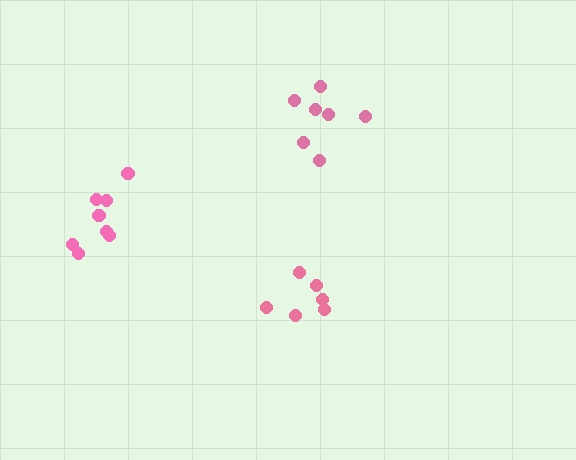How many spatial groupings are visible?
There are 3 spatial groupings.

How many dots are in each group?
Group 1: 8 dots, Group 2: 6 dots, Group 3: 7 dots (21 total).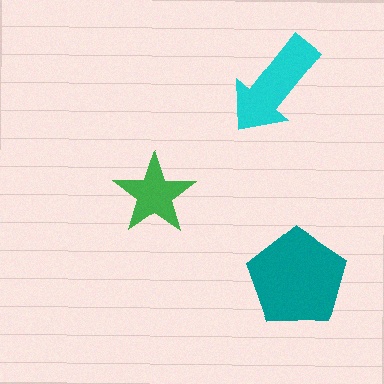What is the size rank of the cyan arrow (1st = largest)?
2nd.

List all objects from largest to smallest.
The teal pentagon, the cyan arrow, the green star.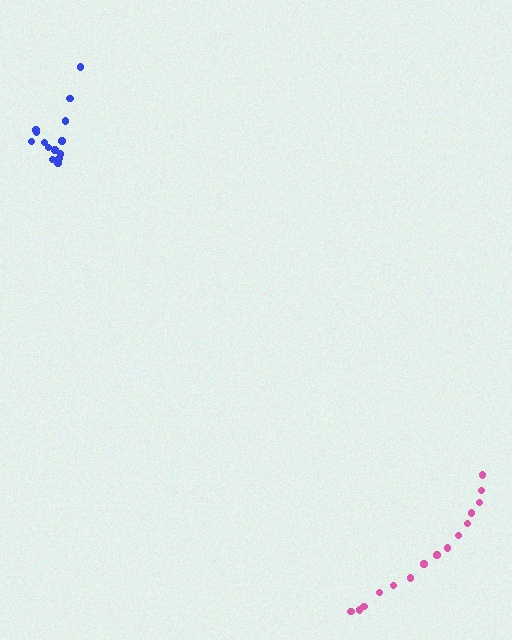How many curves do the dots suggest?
There are 2 distinct paths.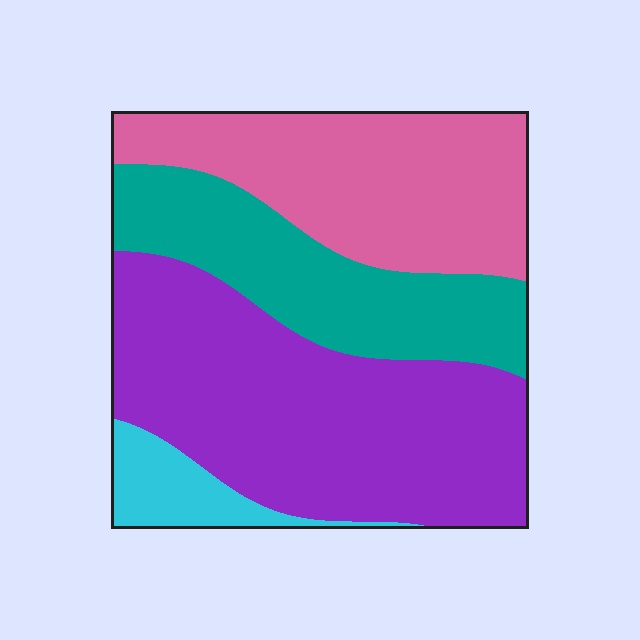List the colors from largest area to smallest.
From largest to smallest: purple, pink, teal, cyan.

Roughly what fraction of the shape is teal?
Teal takes up about one quarter (1/4) of the shape.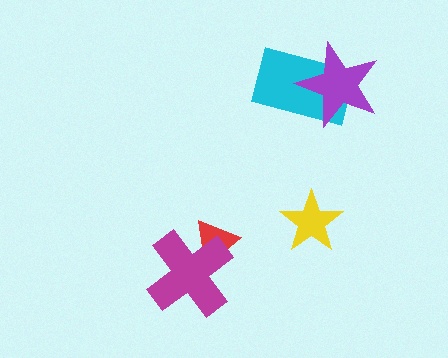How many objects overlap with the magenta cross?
1 object overlaps with the magenta cross.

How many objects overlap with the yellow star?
0 objects overlap with the yellow star.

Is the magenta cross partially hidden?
No, no other shape covers it.